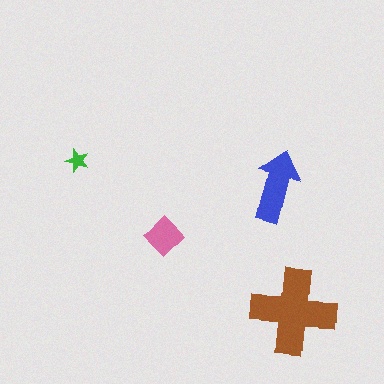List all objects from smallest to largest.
The green star, the pink diamond, the blue arrow, the brown cross.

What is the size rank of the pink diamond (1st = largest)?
3rd.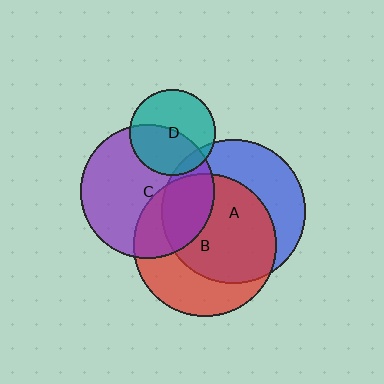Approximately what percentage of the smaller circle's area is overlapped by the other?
Approximately 60%.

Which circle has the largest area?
Circle A (blue).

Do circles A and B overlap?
Yes.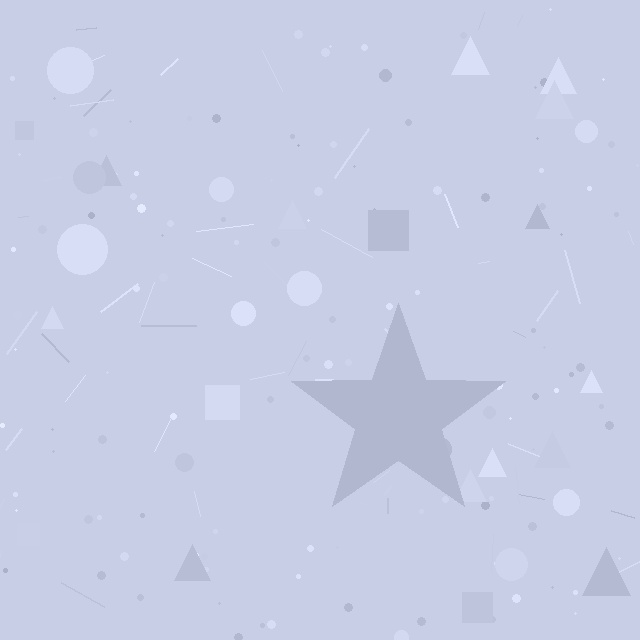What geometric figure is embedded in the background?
A star is embedded in the background.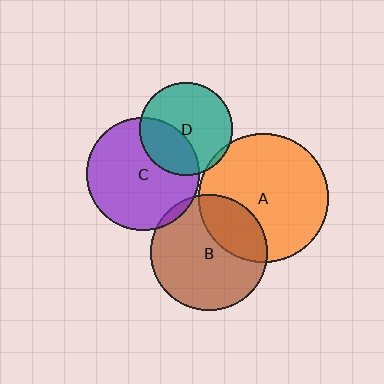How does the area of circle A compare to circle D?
Approximately 1.9 times.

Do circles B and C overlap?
Yes.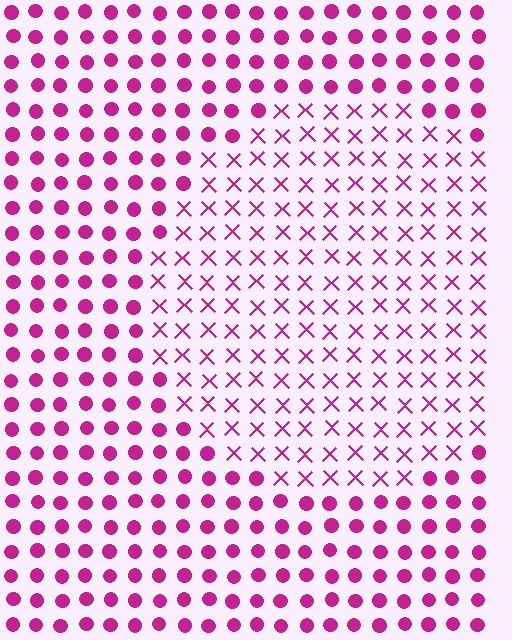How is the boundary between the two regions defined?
The boundary is defined by a change in element shape: X marks inside vs. circles outside. All elements share the same color and spacing.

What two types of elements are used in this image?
The image uses X marks inside the circle region and circles outside it.